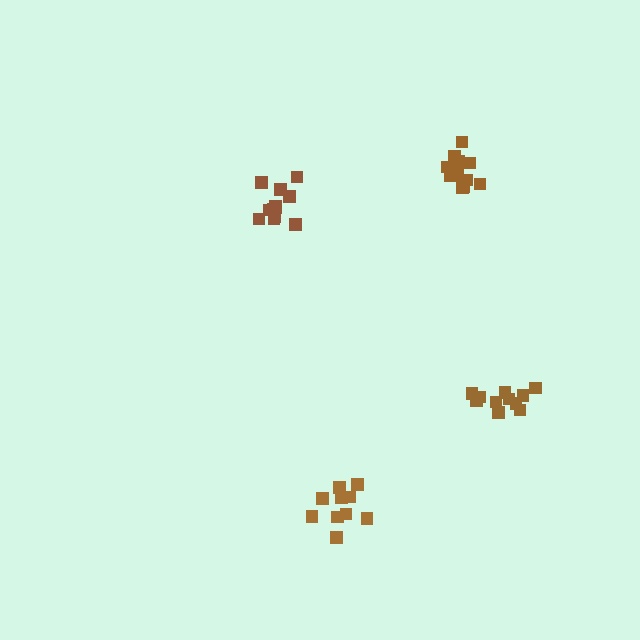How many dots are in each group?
Group 1: 12 dots, Group 2: 11 dots, Group 3: 10 dots, Group 4: 13 dots (46 total).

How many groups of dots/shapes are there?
There are 4 groups.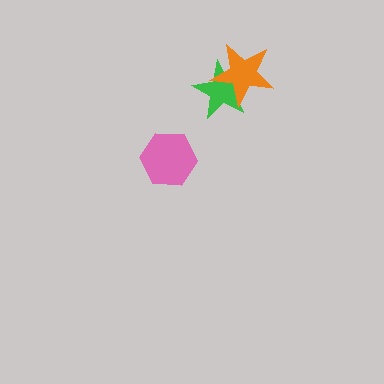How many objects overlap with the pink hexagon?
0 objects overlap with the pink hexagon.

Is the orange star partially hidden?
No, no other shape covers it.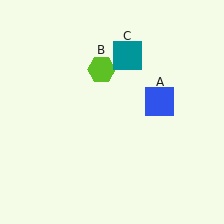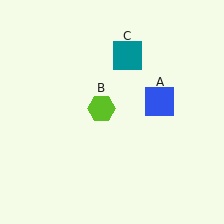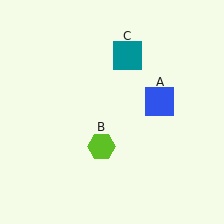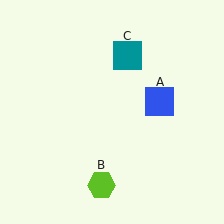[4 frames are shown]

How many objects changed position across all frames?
1 object changed position: lime hexagon (object B).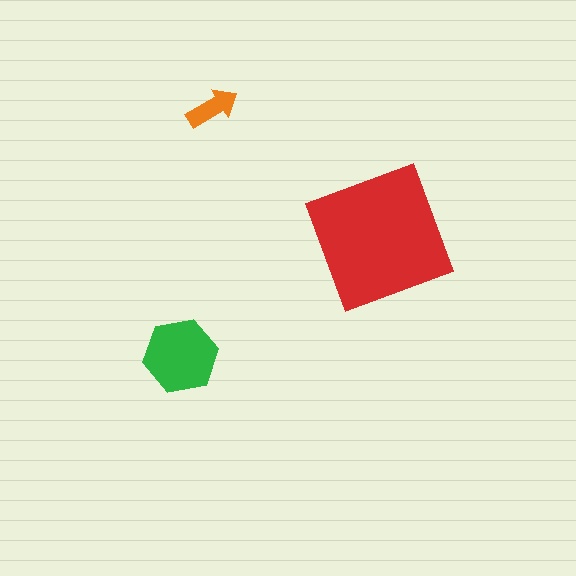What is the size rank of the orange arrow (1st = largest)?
3rd.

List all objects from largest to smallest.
The red square, the green hexagon, the orange arrow.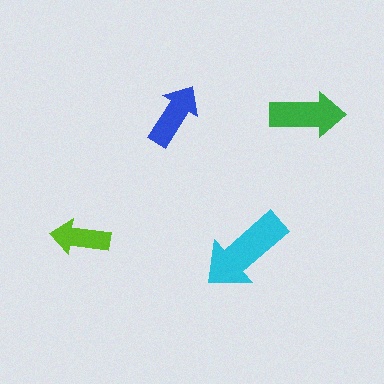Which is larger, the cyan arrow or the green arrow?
The cyan one.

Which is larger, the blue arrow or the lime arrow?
The blue one.